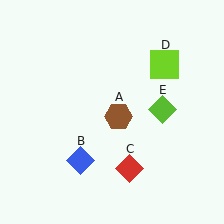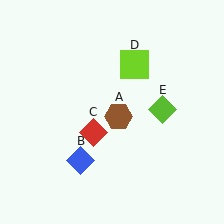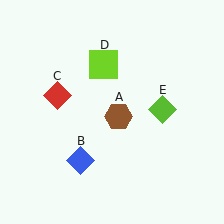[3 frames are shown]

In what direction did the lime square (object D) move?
The lime square (object D) moved left.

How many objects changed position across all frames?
2 objects changed position: red diamond (object C), lime square (object D).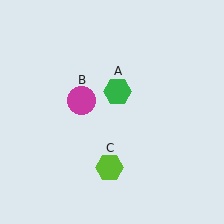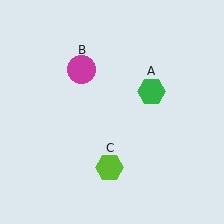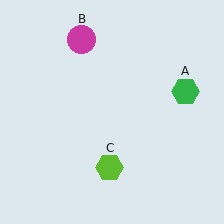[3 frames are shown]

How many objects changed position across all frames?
2 objects changed position: green hexagon (object A), magenta circle (object B).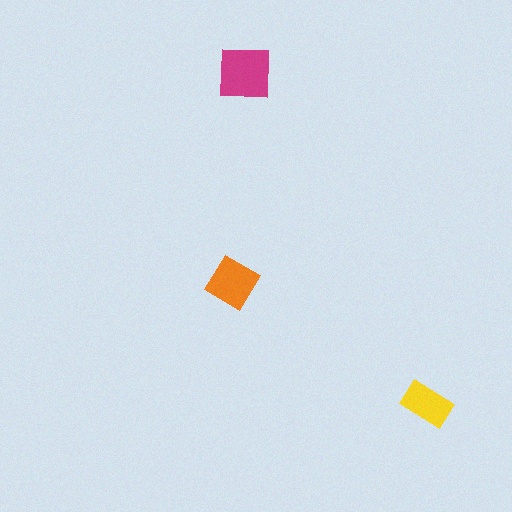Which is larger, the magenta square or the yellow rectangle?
The magenta square.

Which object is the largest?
The magenta square.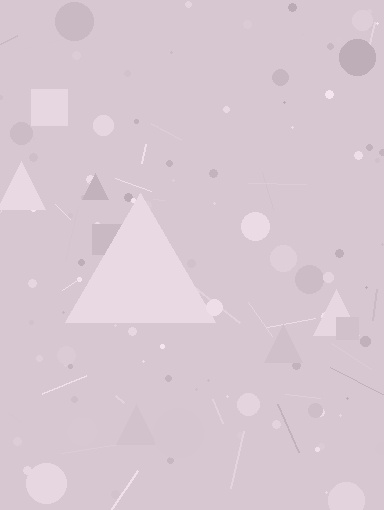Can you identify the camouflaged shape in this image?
The camouflaged shape is a triangle.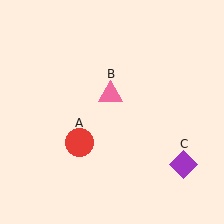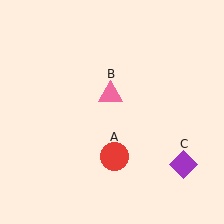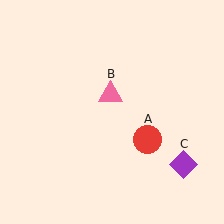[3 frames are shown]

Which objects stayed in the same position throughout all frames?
Pink triangle (object B) and purple diamond (object C) remained stationary.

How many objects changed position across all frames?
1 object changed position: red circle (object A).